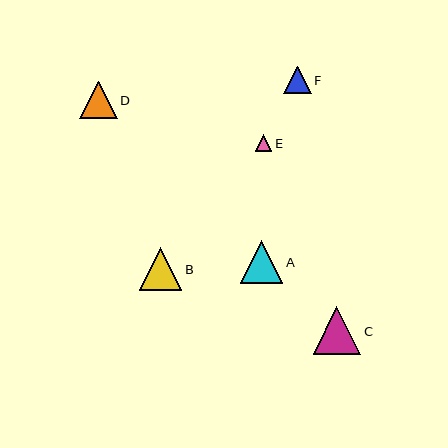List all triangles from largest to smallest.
From largest to smallest: C, B, A, D, F, E.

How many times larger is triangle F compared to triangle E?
Triangle F is approximately 1.7 times the size of triangle E.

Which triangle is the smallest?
Triangle E is the smallest with a size of approximately 16 pixels.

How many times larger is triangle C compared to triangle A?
Triangle C is approximately 1.1 times the size of triangle A.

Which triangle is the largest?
Triangle C is the largest with a size of approximately 48 pixels.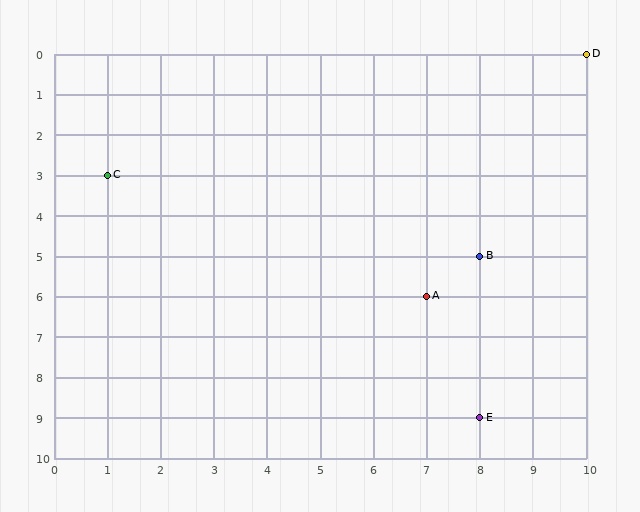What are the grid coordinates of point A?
Point A is at grid coordinates (7, 6).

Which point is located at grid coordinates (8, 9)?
Point E is at (8, 9).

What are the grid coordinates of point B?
Point B is at grid coordinates (8, 5).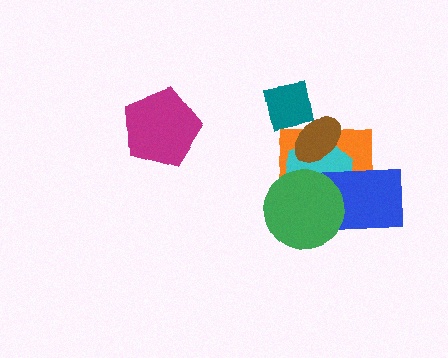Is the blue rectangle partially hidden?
Yes, it is partially covered by another shape.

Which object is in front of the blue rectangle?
The green circle is in front of the blue rectangle.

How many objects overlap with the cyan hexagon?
4 objects overlap with the cyan hexagon.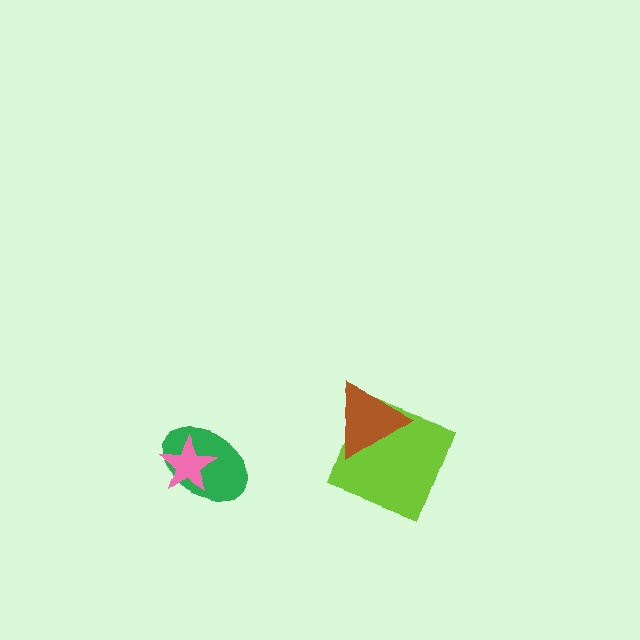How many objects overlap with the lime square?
1 object overlaps with the lime square.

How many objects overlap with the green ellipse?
1 object overlaps with the green ellipse.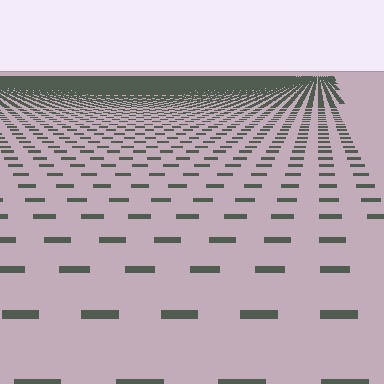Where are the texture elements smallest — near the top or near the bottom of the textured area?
Near the top.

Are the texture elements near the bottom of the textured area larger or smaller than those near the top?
Larger. Near the bottom, elements are closer to the viewer and appear at a bigger on-screen size.